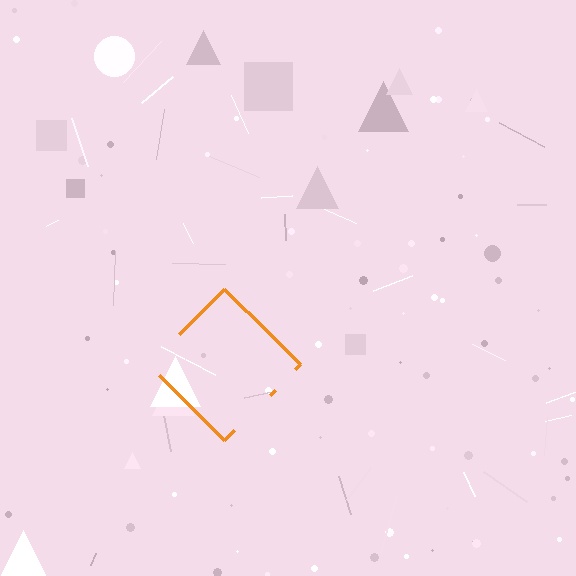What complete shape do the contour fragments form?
The contour fragments form a diamond.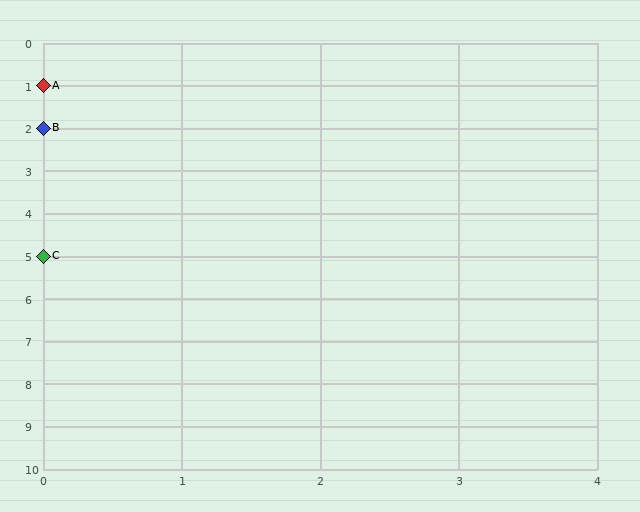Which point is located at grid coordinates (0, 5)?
Point C is at (0, 5).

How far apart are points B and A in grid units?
Points B and A are 1 row apart.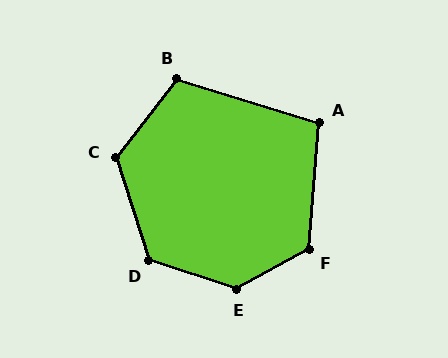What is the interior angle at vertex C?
Approximately 124 degrees (obtuse).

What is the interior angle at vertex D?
Approximately 126 degrees (obtuse).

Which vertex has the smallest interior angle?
A, at approximately 102 degrees.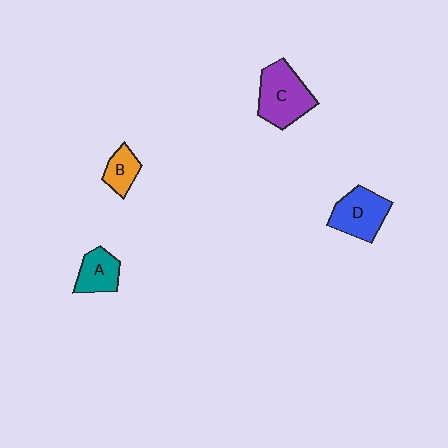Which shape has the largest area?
Shape C (purple).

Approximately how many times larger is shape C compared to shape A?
Approximately 1.7 times.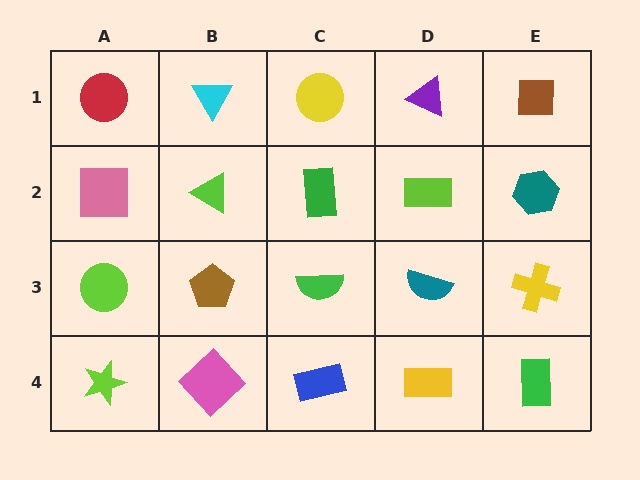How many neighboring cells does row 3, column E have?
3.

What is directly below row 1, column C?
A green rectangle.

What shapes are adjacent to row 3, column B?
A lime triangle (row 2, column B), a pink diamond (row 4, column B), a lime circle (row 3, column A), a green semicircle (row 3, column C).